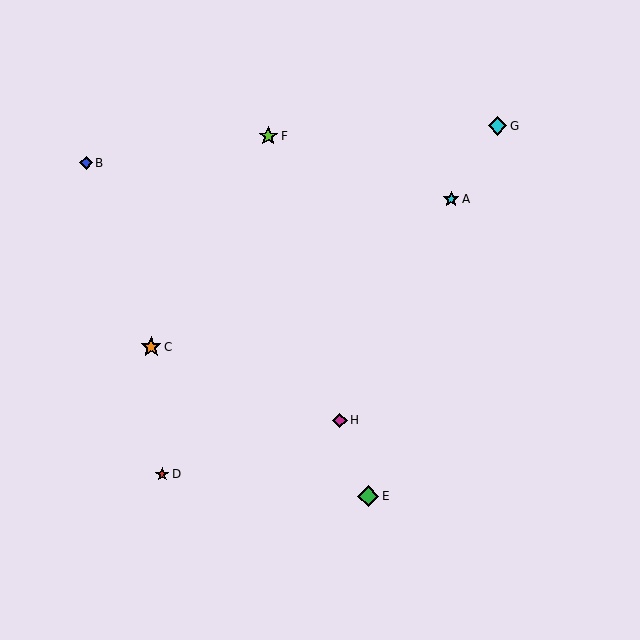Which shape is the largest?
The green diamond (labeled E) is the largest.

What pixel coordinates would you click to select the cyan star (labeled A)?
Click at (451, 199) to select the cyan star A.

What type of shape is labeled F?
Shape F is a lime star.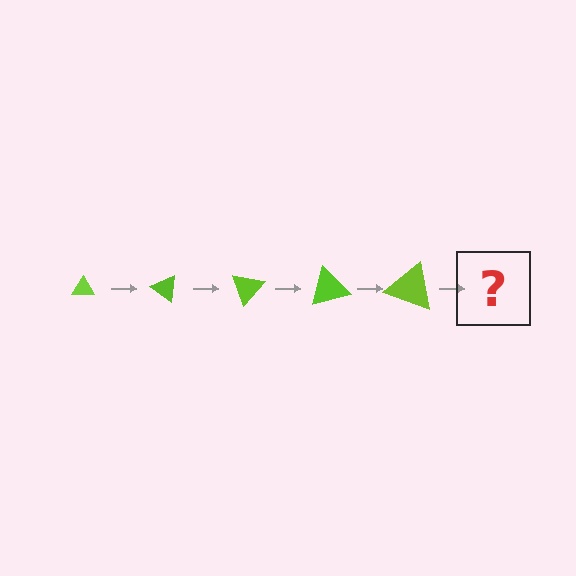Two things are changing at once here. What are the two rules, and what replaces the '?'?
The two rules are that the triangle grows larger each step and it rotates 35 degrees each step. The '?' should be a triangle, larger than the previous one and rotated 175 degrees from the start.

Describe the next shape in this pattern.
It should be a triangle, larger than the previous one and rotated 175 degrees from the start.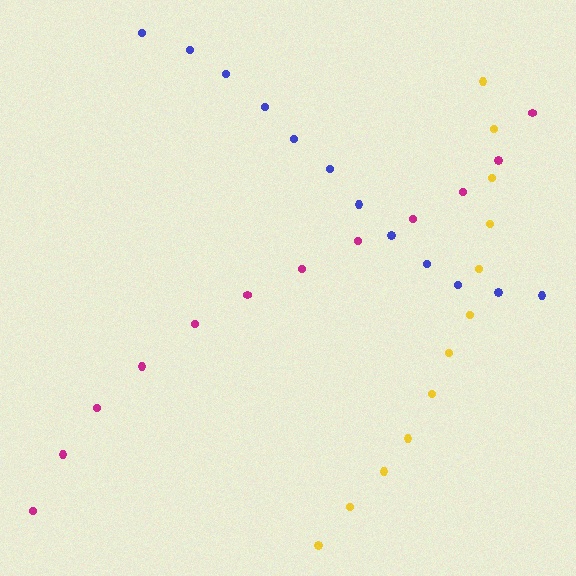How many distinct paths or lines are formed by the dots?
There are 3 distinct paths.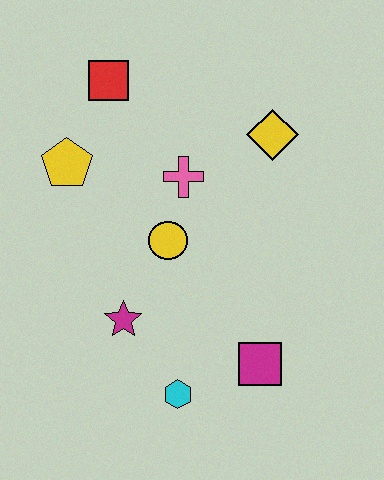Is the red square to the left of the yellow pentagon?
No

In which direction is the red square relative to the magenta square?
The red square is above the magenta square.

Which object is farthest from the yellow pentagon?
The magenta square is farthest from the yellow pentagon.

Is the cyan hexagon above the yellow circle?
No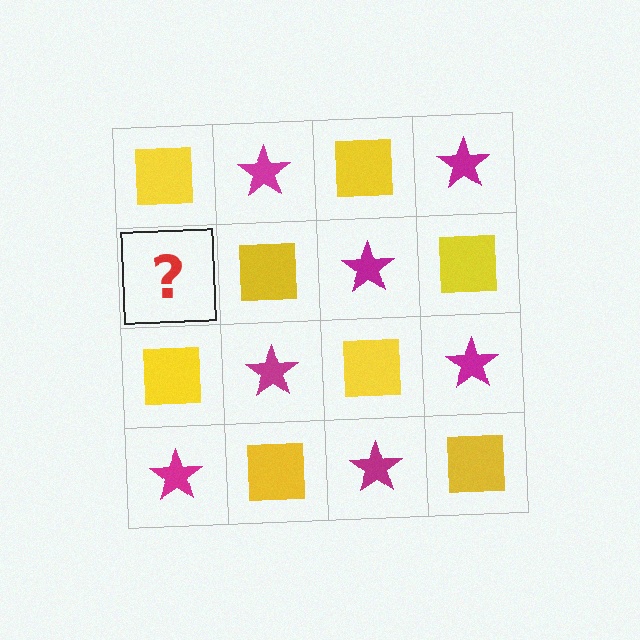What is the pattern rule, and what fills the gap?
The rule is that it alternates yellow square and magenta star in a checkerboard pattern. The gap should be filled with a magenta star.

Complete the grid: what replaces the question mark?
The question mark should be replaced with a magenta star.